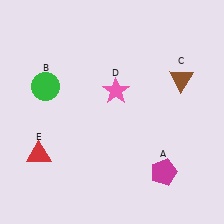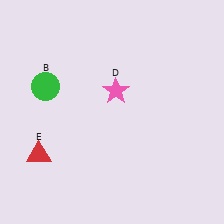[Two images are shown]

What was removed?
The brown triangle (C), the magenta pentagon (A) were removed in Image 2.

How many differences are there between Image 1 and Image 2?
There are 2 differences between the two images.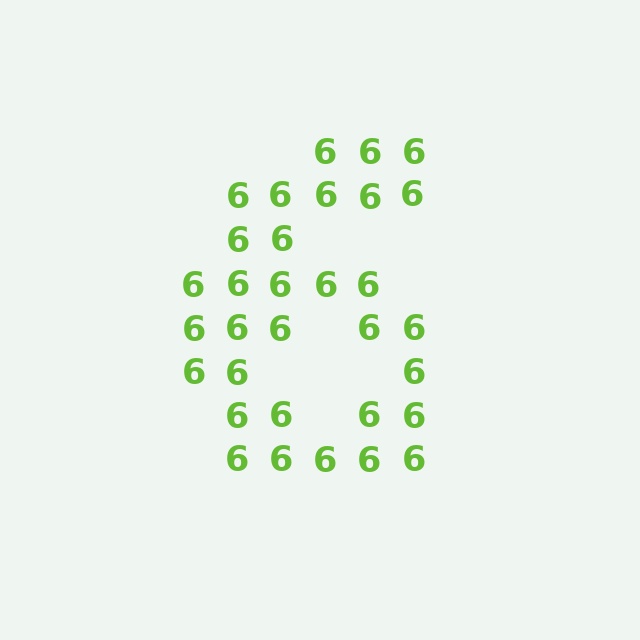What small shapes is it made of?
It is made of small digit 6's.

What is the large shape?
The large shape is the digit 6.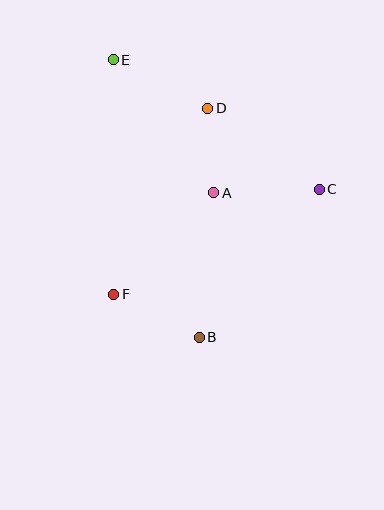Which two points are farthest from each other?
Points B and E are farthest from each other.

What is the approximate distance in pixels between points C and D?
The distance between C and D is approximately 138 pixels.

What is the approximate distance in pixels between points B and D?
The distance between B and D is approximately 229 pixels.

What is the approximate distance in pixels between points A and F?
The distance between A and F is approximately 143 pixels.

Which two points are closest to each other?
Points A and D are closest to each other.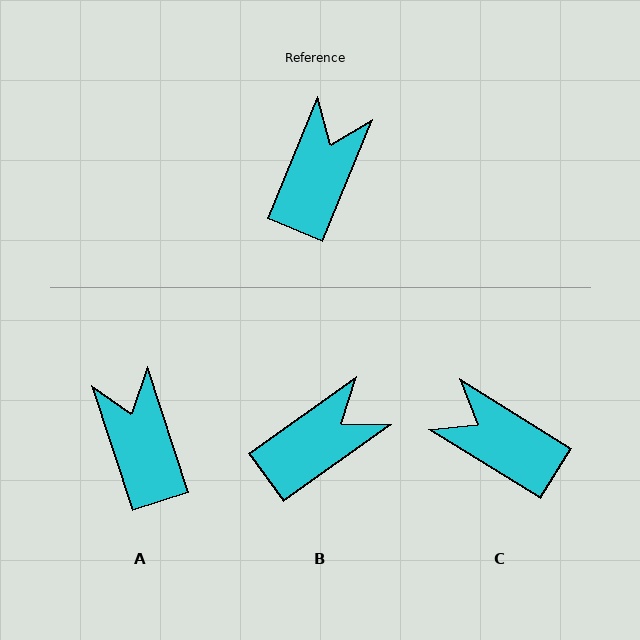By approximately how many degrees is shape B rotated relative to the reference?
Approximately 32 degrees clockwise.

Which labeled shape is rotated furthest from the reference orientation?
C, about 81 degrees away.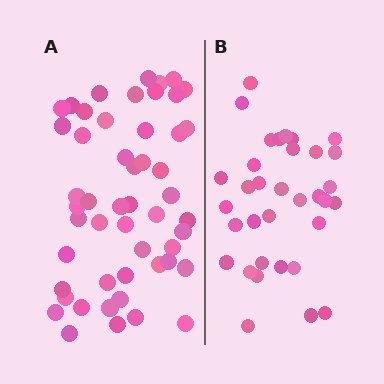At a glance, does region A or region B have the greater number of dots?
Region A (the left region) has more dots.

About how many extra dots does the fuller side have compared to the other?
Region A has approximately 15 more dots than region B.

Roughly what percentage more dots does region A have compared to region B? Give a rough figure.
About 50% more.